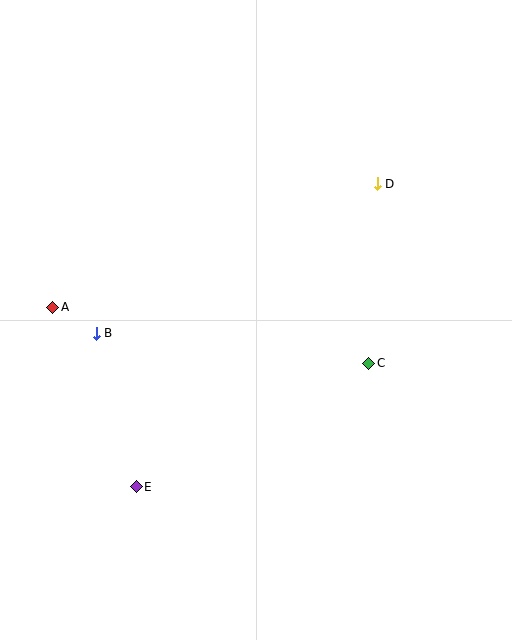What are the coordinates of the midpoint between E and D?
The midpoint between E and D is at (257, 335).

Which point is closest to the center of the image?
Point C at (369, 363) is closest to the center.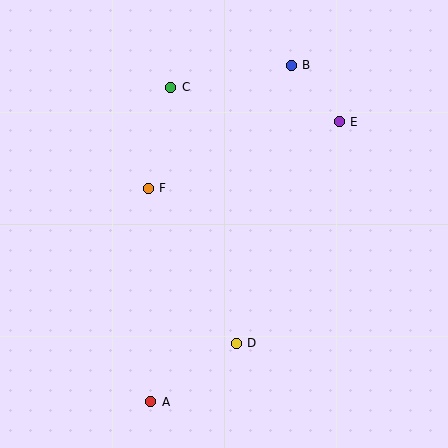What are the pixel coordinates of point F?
Point F is at (148, 188).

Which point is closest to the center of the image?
Point F at (148, 188) is closest to the center.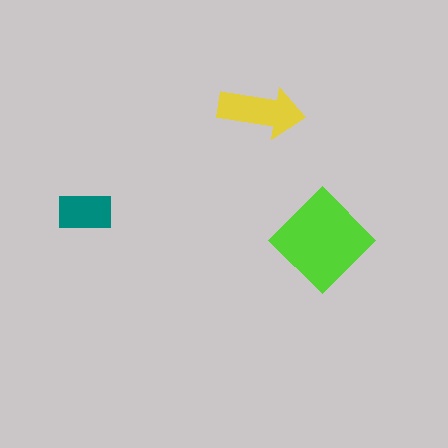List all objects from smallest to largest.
The teal rectangle, the yellow arrow, the lime diamond.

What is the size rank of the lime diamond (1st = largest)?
1st.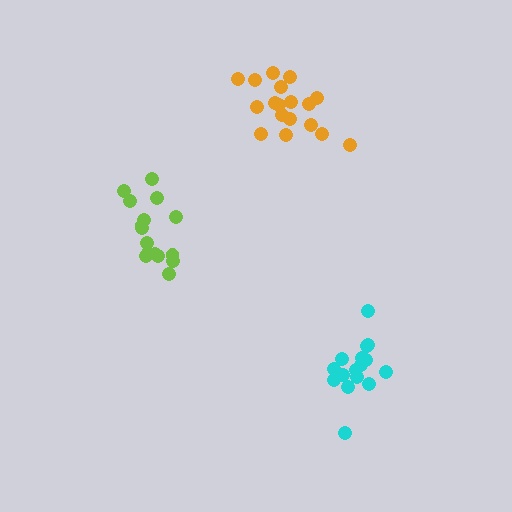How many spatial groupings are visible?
There are 3 spatial groupings.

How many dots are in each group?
Group 1: 16 dots, Group 2: 18 dots, Group 3: 16 dots (50 total).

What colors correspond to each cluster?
The clusters are colored: lime, orange, cyan.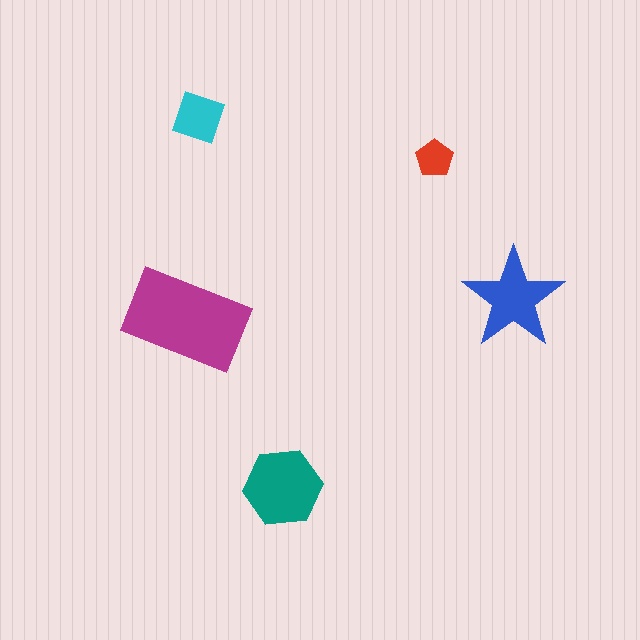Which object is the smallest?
The red pentagon.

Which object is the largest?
The magenta rectangle.